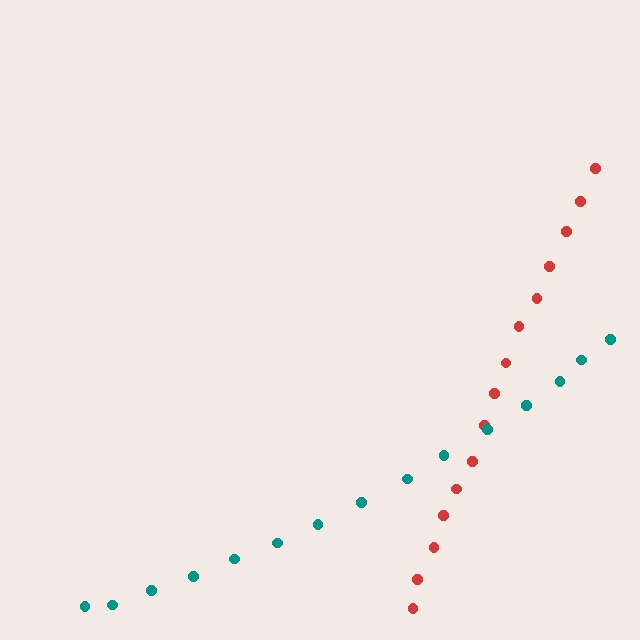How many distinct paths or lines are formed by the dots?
There are 2 distinct paths.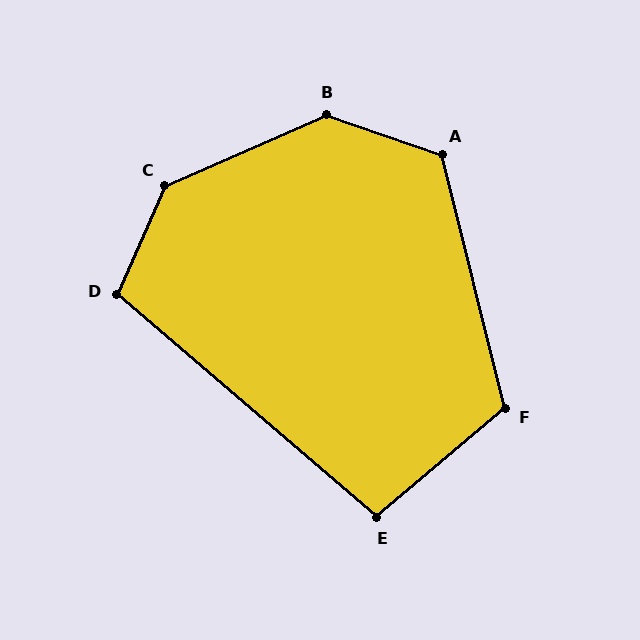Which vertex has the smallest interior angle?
E, at approximately 99 degrees.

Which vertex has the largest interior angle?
C, at approximately 138 degrees.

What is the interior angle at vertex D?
Approximately 107 degrees (obtuse).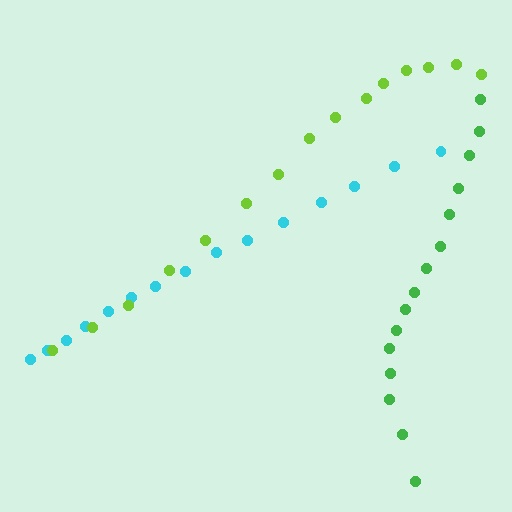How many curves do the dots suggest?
There are 3 distinct paths.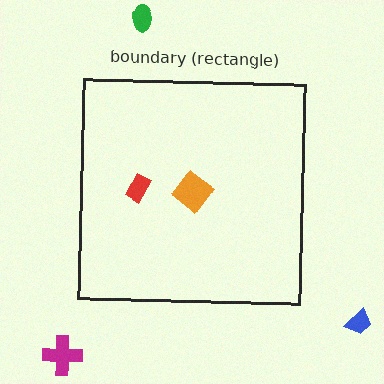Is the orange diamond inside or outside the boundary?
Inside.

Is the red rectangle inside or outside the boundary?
Inside.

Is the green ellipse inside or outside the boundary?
Outside.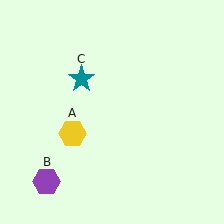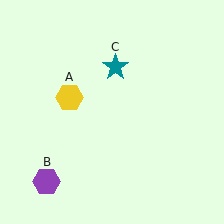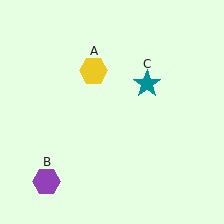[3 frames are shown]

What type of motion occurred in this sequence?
The yellow hexagon (object A), teal star (object C) rotated clockwise around the center of the scene.